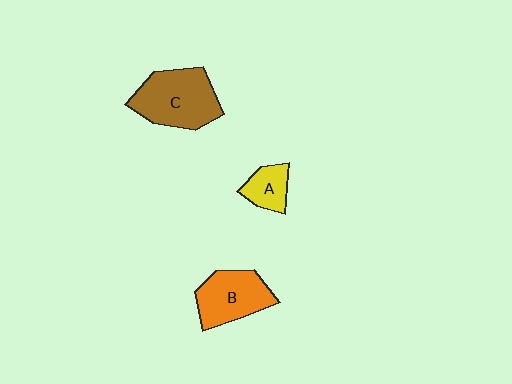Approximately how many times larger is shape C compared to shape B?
Approximately 1.3 times.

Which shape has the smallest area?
Shape A (yellow).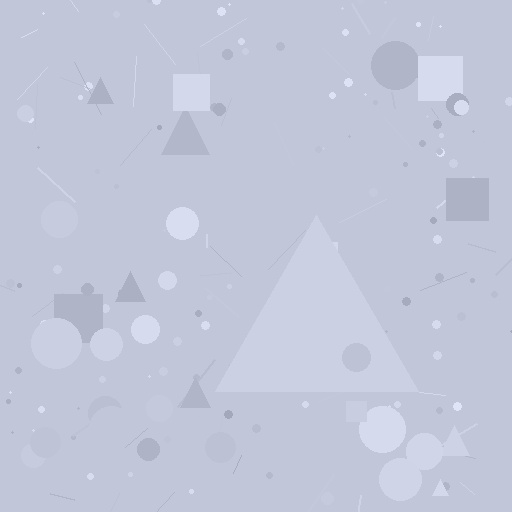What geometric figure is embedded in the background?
A triangle is embedded in the background.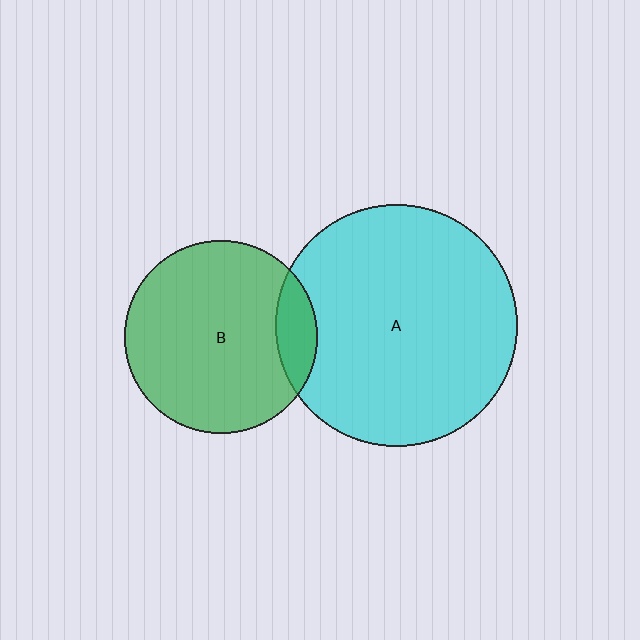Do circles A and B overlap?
Yes.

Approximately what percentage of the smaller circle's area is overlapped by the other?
Approximately 10%.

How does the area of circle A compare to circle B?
Approximately 1.6 times.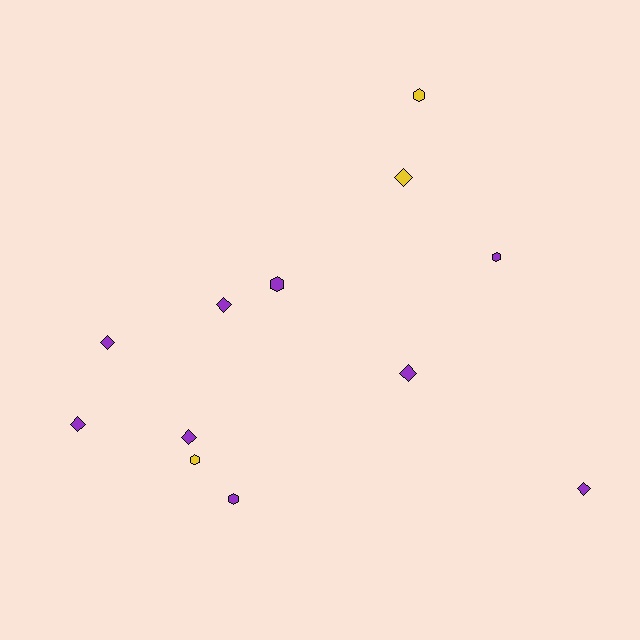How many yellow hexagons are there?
There are 2 yellow hexagons.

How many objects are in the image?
There are 12 objects.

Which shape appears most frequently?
Diamond, with 7 objects.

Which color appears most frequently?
Purple, with 9 objects.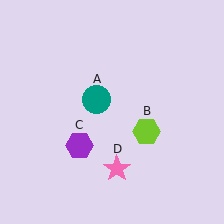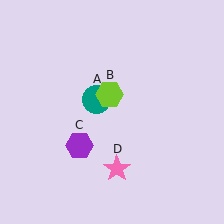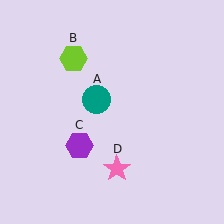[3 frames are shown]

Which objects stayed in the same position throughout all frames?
Teal circle (object A) and purple hexagon (object C) and pink star (object D) remained stationary.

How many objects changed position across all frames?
1 object changed position: lime hexagon (object B).